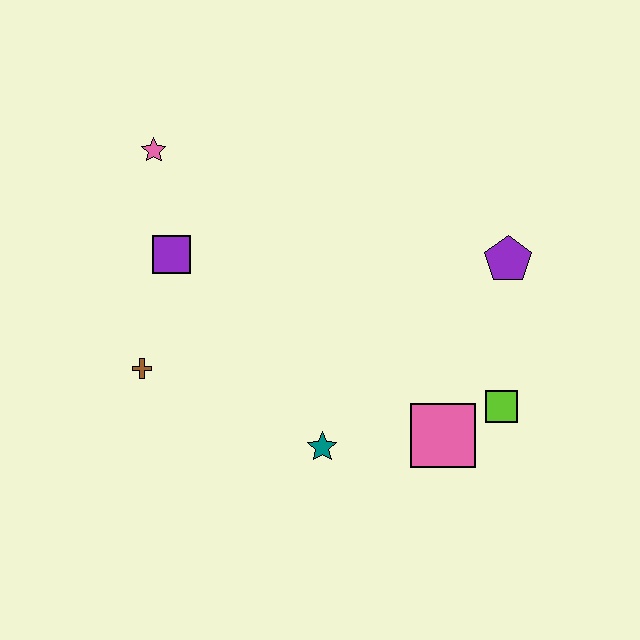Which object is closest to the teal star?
The pink square is closest to the teal star.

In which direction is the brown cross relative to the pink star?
The brown cross is below the pink star.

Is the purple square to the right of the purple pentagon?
No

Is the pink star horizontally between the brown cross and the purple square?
Yes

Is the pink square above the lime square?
No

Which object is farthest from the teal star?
The pink star is farthest from the teal star.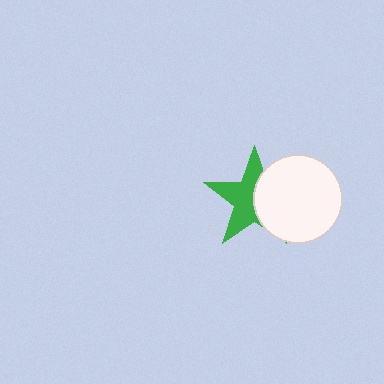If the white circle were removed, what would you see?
You would see the complete green star.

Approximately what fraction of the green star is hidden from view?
Roughly 45% of the green star is hidden behind the white circle.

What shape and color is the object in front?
The object in front is a white circle.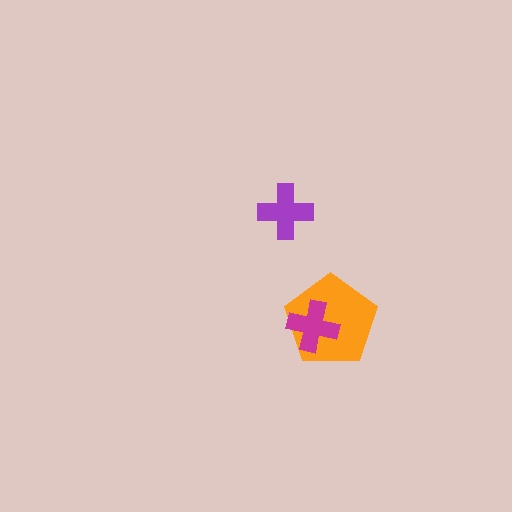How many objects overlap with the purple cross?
0 objects overlap with the purple cross.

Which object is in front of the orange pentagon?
The magenta cross is in front of the orange pentagon.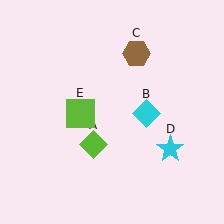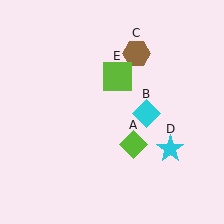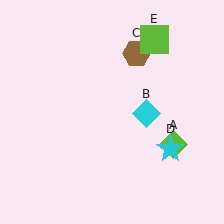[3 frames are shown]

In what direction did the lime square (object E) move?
The lime square (object E) moved up and to the right.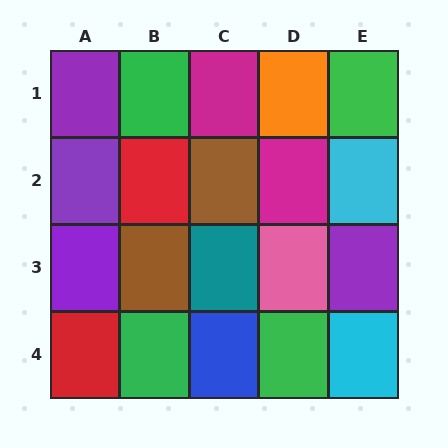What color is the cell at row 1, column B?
Green.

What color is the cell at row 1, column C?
Magenta.